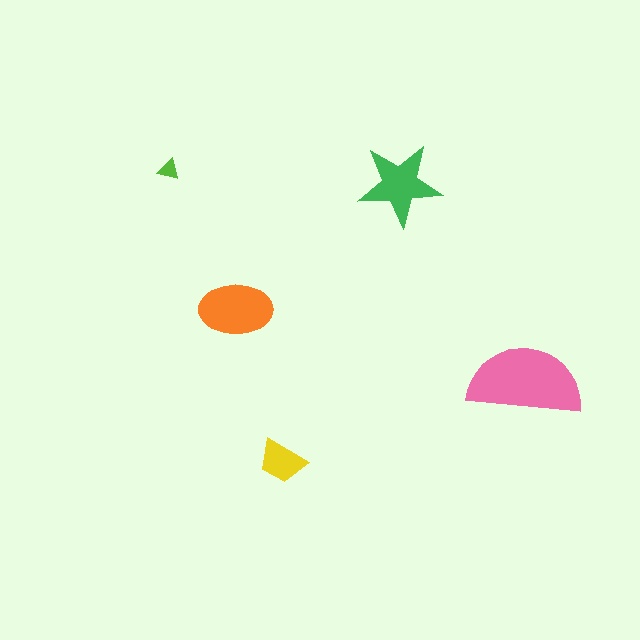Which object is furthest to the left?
The lime triangle is leftmost.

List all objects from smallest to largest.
The lime triangle, the yellow trapezoid, the green star, the orange ellipse, the pink semicircle.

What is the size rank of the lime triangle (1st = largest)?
5th.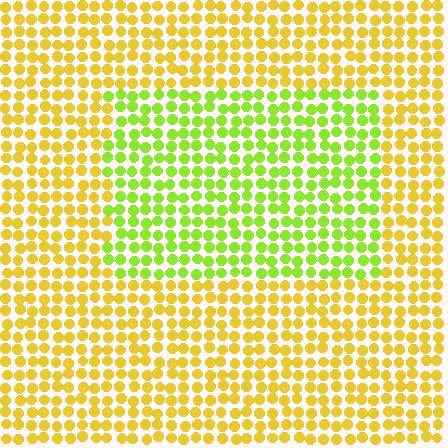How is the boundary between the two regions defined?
The boundary is defined purely by a slight shift in hue (about 40 degrees). Spacing, size, and orientation are identical on both sides.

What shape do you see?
I see a rectangle.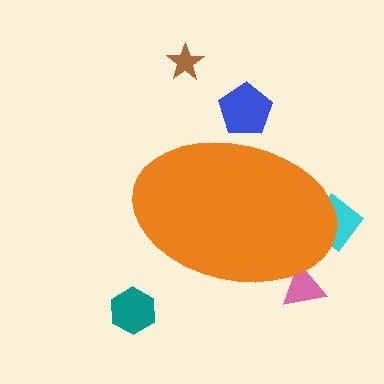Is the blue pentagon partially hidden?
Yes, the blue pentagon is partially hidden behind the orange ellipse.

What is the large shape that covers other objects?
An orange ellipse.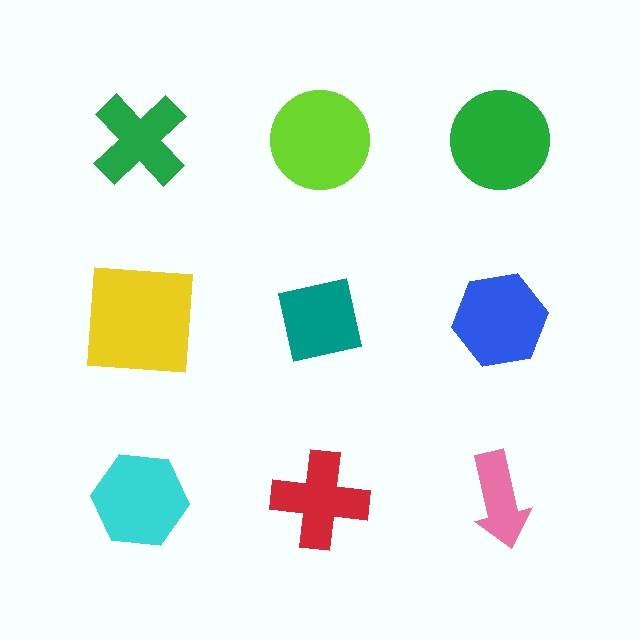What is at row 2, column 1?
A yellow square.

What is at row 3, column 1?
A cyan hexagon.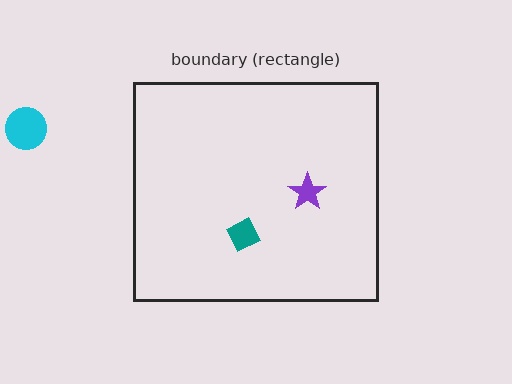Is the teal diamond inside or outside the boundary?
Inside.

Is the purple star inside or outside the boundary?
Inside.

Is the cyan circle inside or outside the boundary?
Outside.